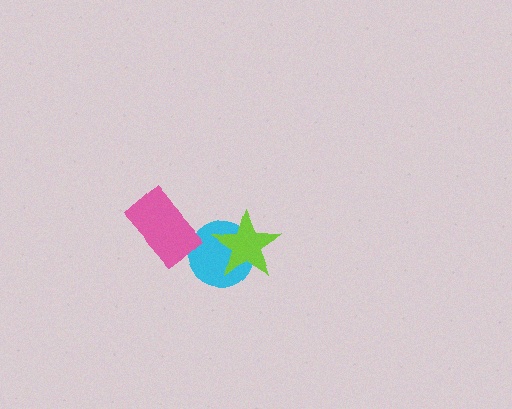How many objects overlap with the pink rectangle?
0 objects overlap with the pink rectangle.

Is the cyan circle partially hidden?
Yes, it is partially covered by another shape.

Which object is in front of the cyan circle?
The lime star is in front of the cyan circle.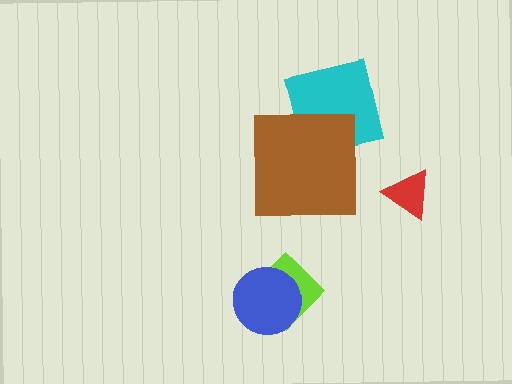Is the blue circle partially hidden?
No, no other shape covers it.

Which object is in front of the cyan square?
The brown square is in front of the cyan square.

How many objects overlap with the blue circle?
1 object overlaps with the blue circle.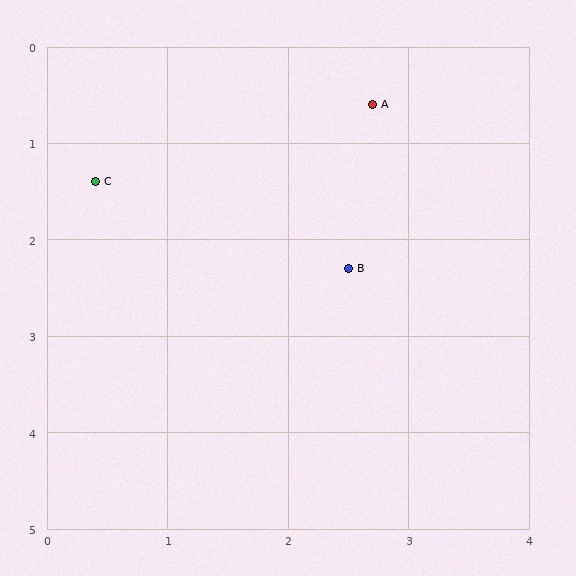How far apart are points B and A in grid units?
Points B and A are about 1.7 grid units apart.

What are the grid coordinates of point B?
Point B is at approximately (2.5, 2.3).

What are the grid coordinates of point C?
Point C is at approximately (0.4, 1.4).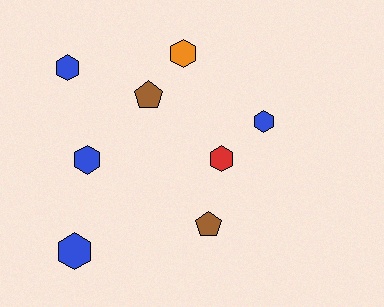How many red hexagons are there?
There is 1 red hexagon.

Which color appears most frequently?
Blue, with 4 objects.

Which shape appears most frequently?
Hexagon, with 6 objects.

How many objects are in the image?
There are 8 objects.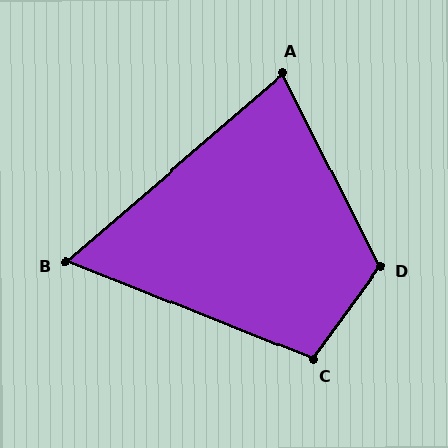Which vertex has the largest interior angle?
D, at approximately 117 degrees.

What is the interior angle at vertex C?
Approximately 104 degrees (obtuse).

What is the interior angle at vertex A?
Approximately 76 degrees (acute).